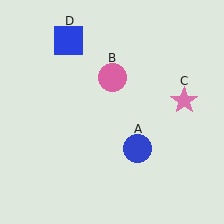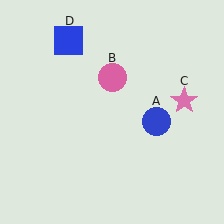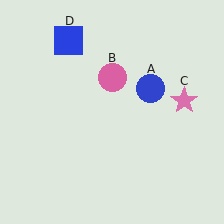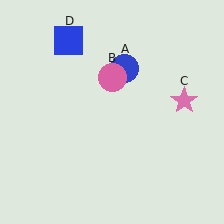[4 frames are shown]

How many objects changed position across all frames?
1 object changed position: blue circle (object A).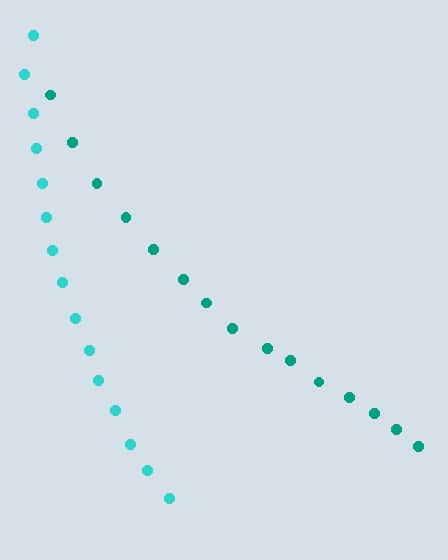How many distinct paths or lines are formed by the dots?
There are 2 distinct paths.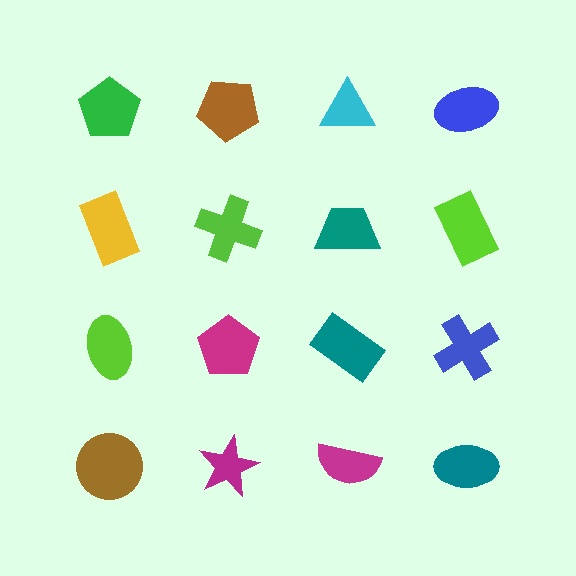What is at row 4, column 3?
A magenta semicircle.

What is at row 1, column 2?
A brown pentagon.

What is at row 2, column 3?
A teal trapezoid.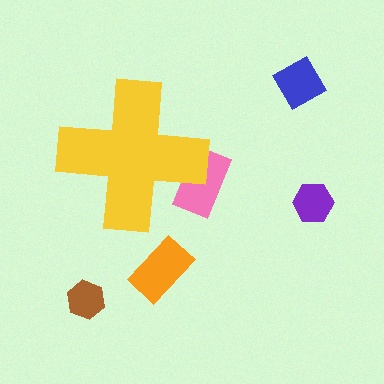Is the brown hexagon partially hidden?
No, the brown hexagon is fully visible.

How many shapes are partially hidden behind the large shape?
1 shape is partially hidden.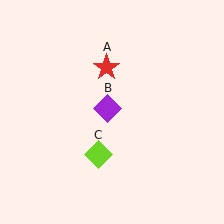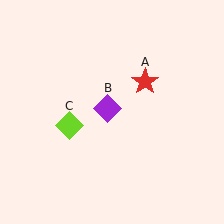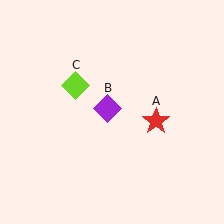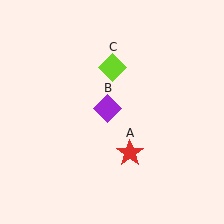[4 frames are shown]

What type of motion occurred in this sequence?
The red star (object A), lime diamond (object C) rotated clockwise around the center of the scene.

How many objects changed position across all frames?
2 objects changed position: red star (object A), lime diamond (object C).